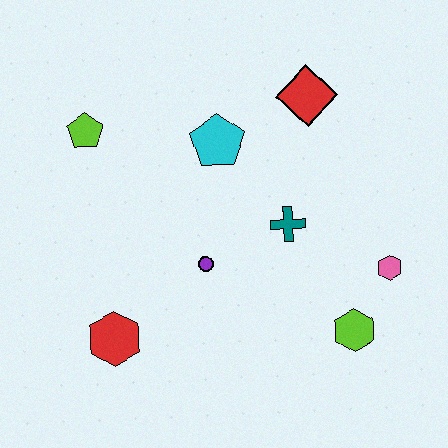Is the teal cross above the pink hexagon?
Yes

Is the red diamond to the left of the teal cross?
No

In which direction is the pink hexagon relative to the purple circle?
The pink hexagon is to the right of the purple circle.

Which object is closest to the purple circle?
The teal cross is closest to the purple circle.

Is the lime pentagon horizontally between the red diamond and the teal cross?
No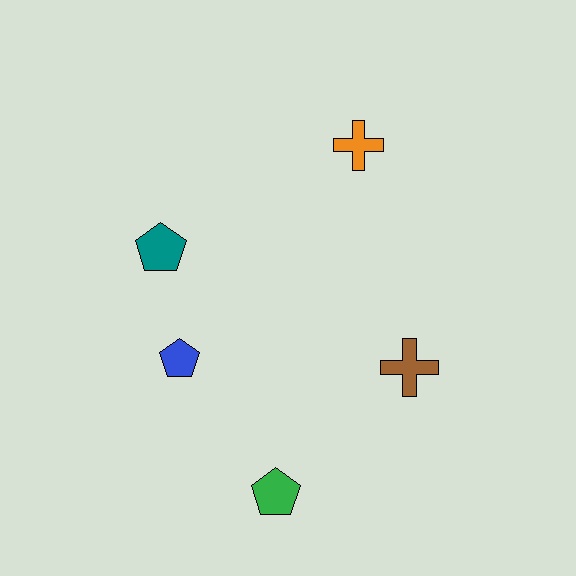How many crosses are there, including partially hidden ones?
There are 2 crosses.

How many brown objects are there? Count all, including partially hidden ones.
There is 1 brown object.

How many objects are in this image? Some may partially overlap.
There are 5 objects.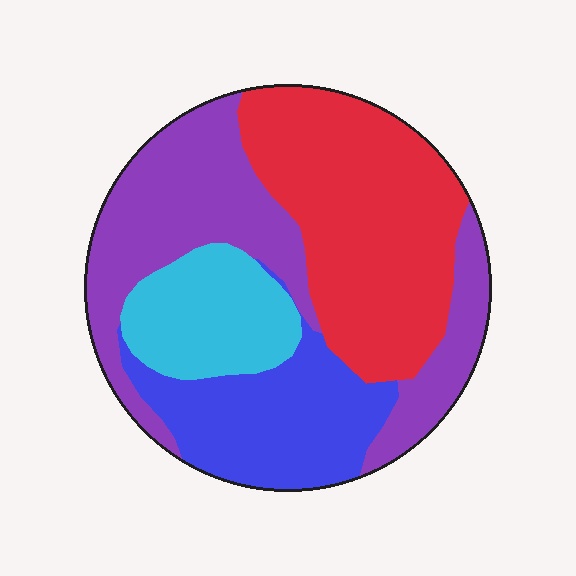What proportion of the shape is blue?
Blue covers around 20% of the shape.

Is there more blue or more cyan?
Blue.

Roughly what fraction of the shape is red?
Red covers 34% of the shape.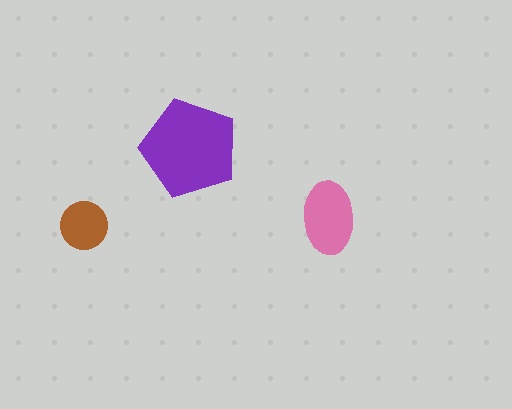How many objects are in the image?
There are 3 objects in the image.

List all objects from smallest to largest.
The brown circle, the pink ellipse, the purple pentagon.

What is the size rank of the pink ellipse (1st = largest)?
2nd.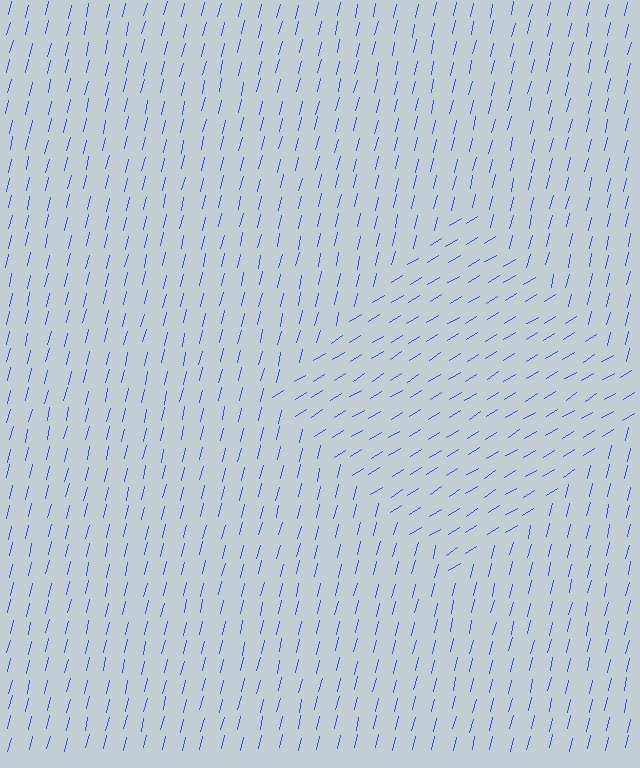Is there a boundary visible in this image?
Yes, there is a texture boundary formed by a change in line orientation.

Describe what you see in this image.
The image is filled with small blue line segments. A diamond region in the image has lines oriented differently from the surrounding lines, creating a visible texture boundary.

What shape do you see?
I see a diamond.